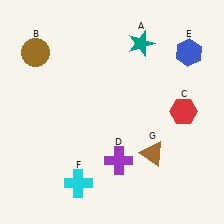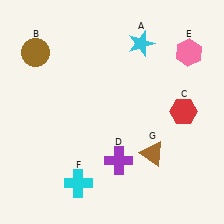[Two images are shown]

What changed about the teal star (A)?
In Image 1, A is teal. In Image 2, it changed to cyan.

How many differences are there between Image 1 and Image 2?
There are 2 differences between the two images.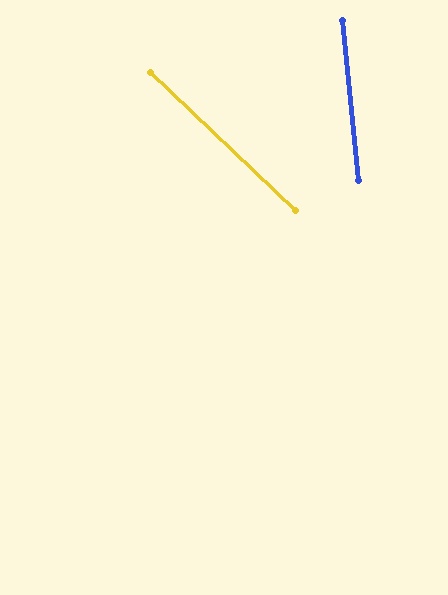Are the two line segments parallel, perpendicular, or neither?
Neither parallel nor perpendicular — they differ by about 41°.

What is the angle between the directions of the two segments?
Approximately 41 degrees.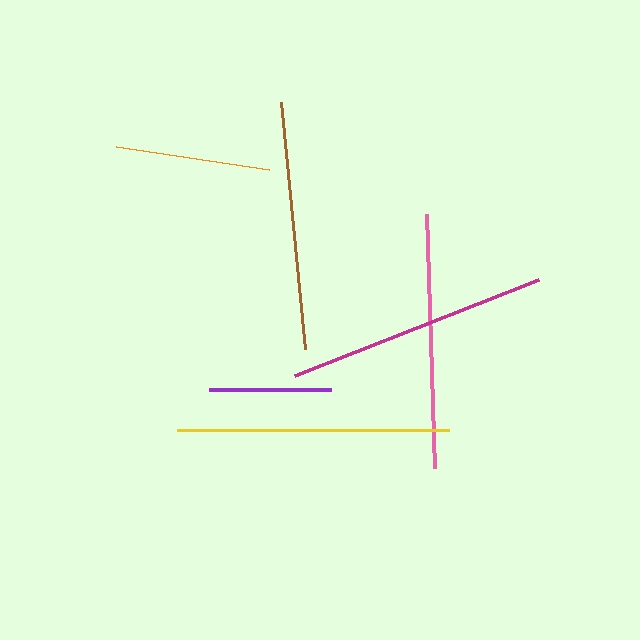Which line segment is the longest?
The yellow line is the longest at approximately 272 pixels.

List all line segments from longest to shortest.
From longest to shortest: yellow, magenta, pink, brown, orange, purple.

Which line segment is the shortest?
The purple line is the shortest at approximately 122 pixels.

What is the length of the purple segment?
The purple segment is approximately 122 pixels long.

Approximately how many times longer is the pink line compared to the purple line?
The pink line is approximately 2.1 times the length of the purple line.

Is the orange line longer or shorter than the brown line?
The brown line is longer than the orange line.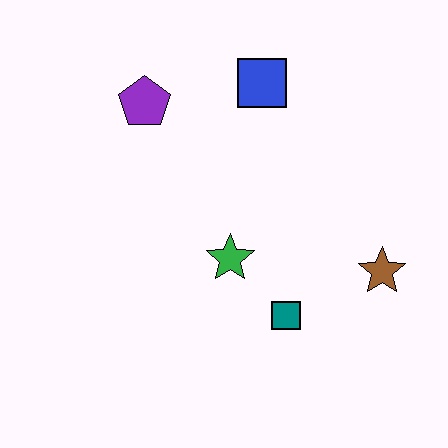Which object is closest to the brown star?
The teal square is closest to the brown star.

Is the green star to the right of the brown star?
No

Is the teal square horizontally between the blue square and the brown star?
Yes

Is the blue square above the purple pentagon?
Yes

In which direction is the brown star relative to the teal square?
The brown star is to the right of the teal square.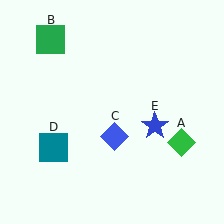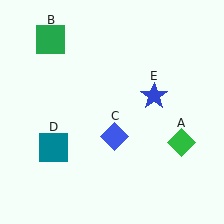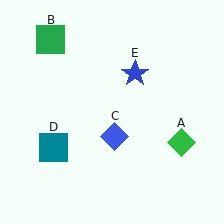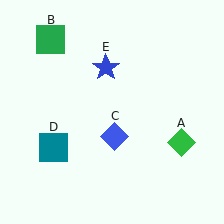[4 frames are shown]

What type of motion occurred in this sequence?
The blue star (object E) rotated counterclockwise around the center of the scene.